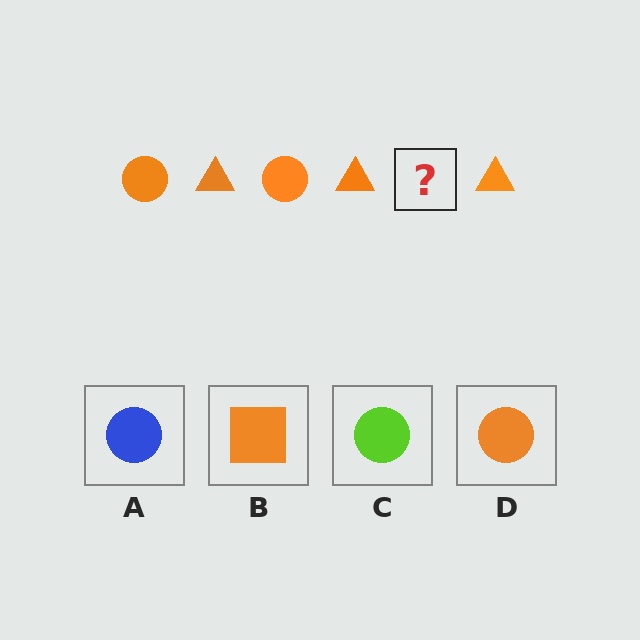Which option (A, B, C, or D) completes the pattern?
D.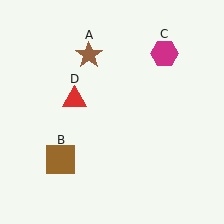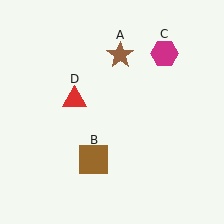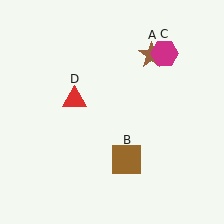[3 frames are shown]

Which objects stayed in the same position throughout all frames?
Magenta hexagon (object C) and red triangle (object D) remained stationary.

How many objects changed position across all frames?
2 objects changed position: brown star (object A), brown square (object B).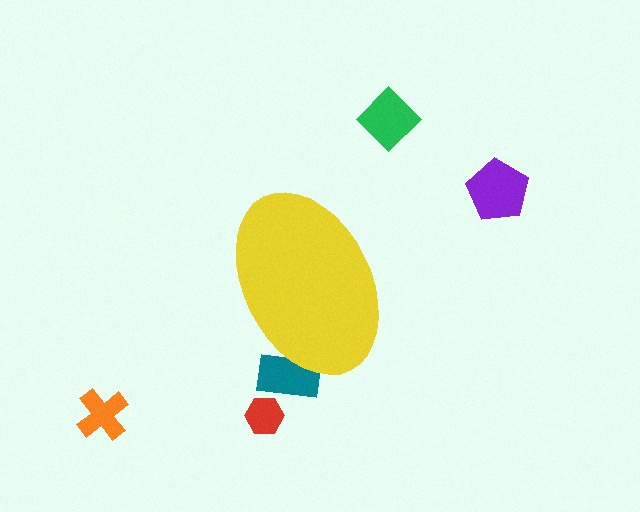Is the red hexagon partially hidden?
No, the red hexagon is fully visible.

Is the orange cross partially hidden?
No, the orange cross is fully visible.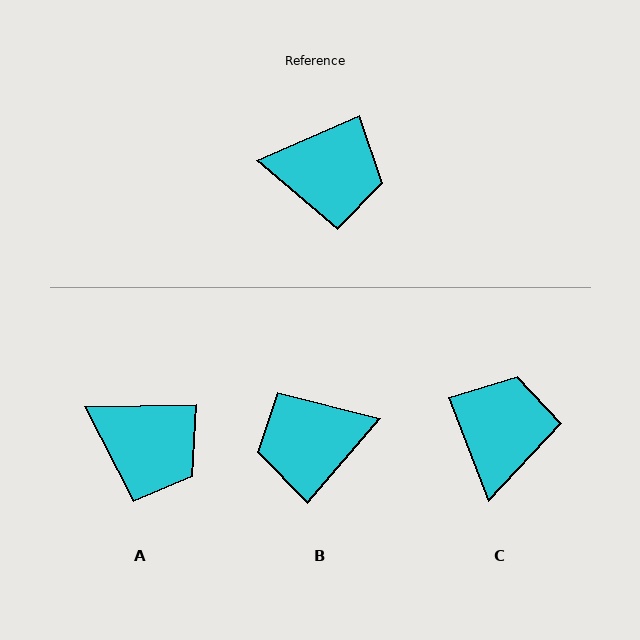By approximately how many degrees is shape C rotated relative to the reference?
Approximately 87 degrees counter-clockwise.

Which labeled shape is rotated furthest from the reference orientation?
B, about 154 degrees away.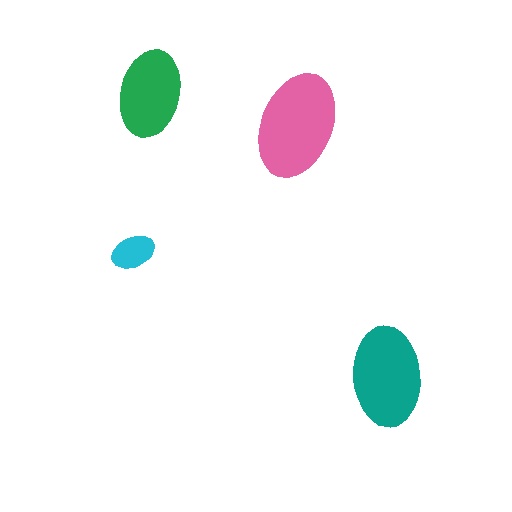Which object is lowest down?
The teal ellipse is bottommost.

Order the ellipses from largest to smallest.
the pink one, the teal one, the green one, the cyan one.